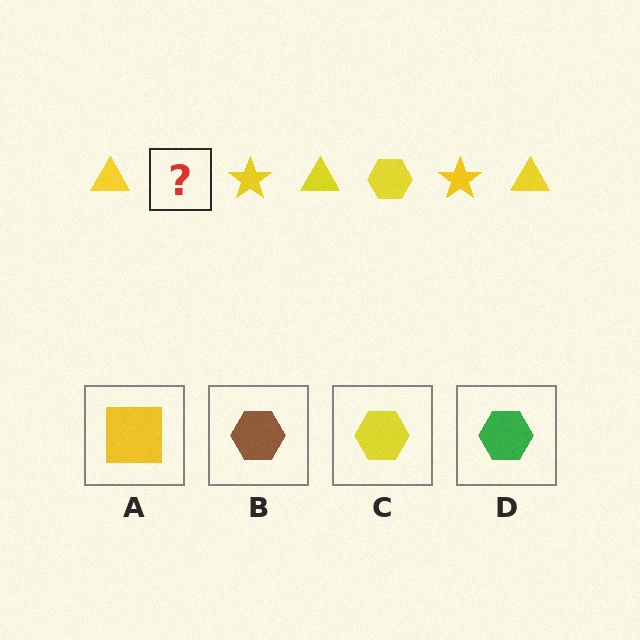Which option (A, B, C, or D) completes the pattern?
C.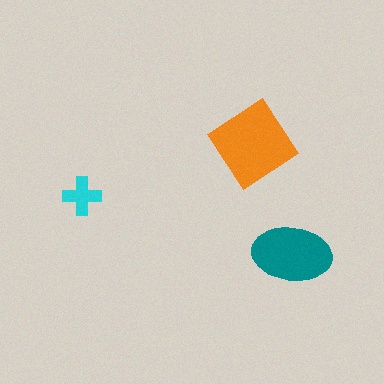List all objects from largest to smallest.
The orange diamond, the teal ellipse, the cyan cross.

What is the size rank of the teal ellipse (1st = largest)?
2nd.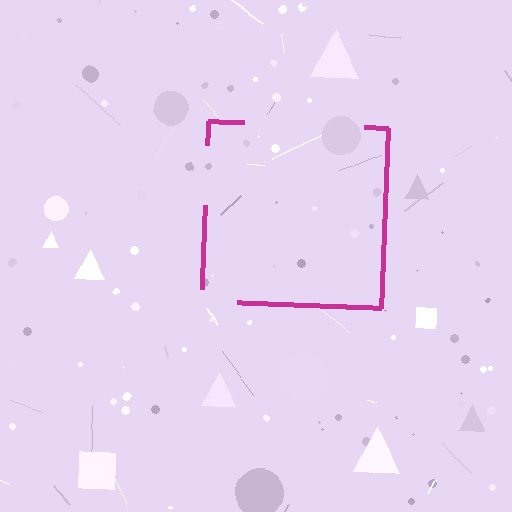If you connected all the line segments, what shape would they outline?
They would outline a square.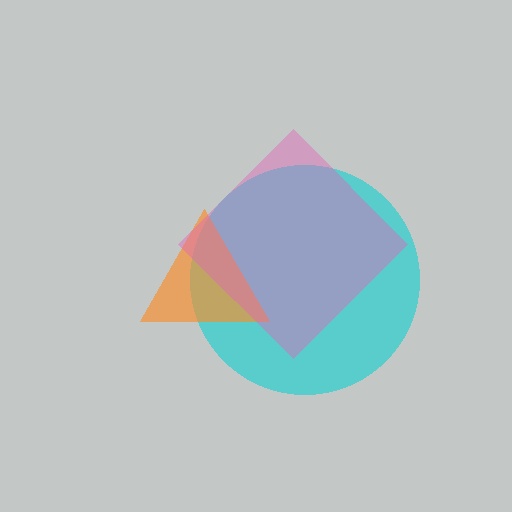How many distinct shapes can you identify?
There are 3 distinct shapes: a cyan circle, an orange triangle, a pink diamond.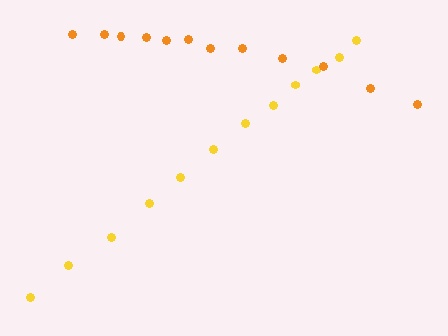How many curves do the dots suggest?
There are 2 distinct paths.